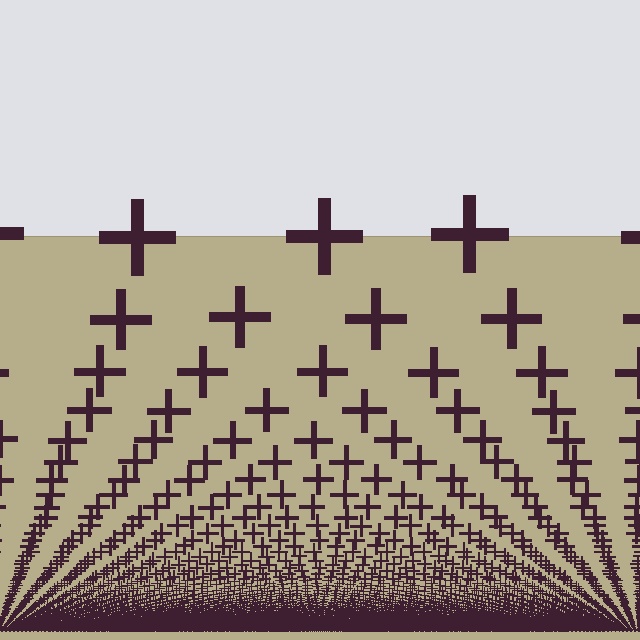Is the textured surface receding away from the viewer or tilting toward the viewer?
The surface appears to tilt toward the viewer. Texture elements get larger and sparser toward the top.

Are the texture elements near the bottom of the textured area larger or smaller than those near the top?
Smaller. The gradient is inverted — elements near the bottom are smaller and denser.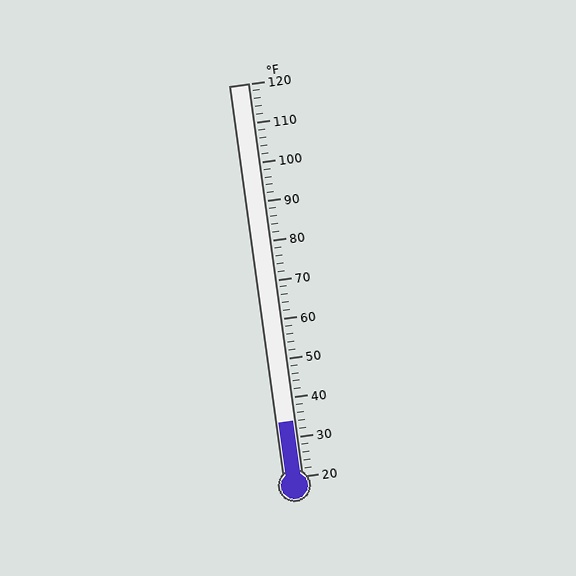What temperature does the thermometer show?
The thermometer shows approximately 34°F.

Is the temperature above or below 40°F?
The temperature is below 40°F.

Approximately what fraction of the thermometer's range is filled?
The thermometer is filled to approximately 15% of its range.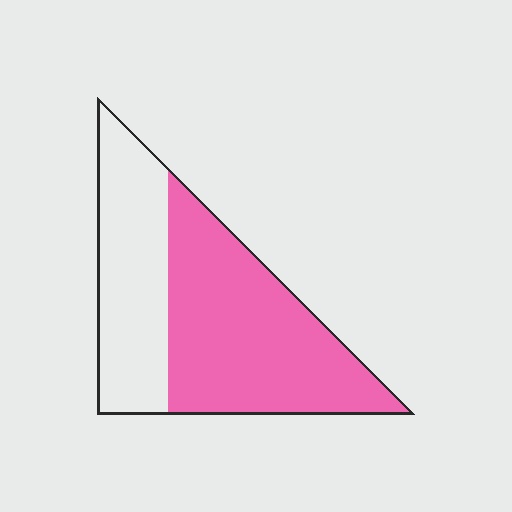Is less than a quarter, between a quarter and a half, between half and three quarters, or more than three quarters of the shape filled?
Between half and three quarters.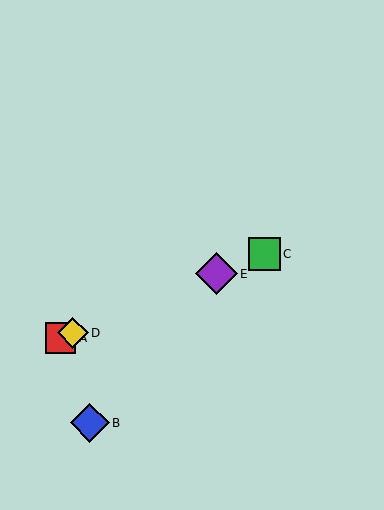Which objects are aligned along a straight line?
Objects A, C, D, E are aligned along a straight line.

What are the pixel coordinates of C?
Object C is at (264, 254).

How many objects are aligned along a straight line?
4 objects (A, C, D, E) are aligned along a straight line.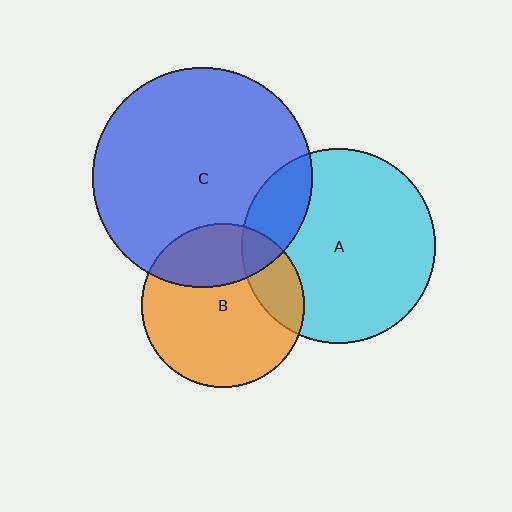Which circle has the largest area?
Circle C (blue).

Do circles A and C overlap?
Yes.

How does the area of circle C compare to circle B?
Approximately 1.8 times.